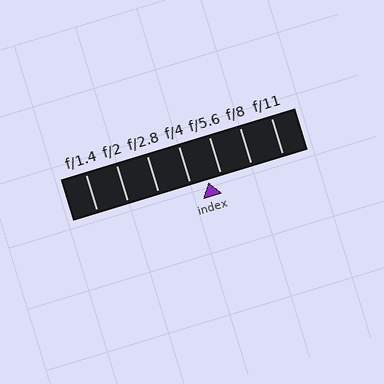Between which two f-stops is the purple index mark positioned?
The index mark is between f/4 and f/5.6.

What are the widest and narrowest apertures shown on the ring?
The widest aperture shown is f/1.4 and the narrowest is f/11.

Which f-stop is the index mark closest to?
The index mark is closest to f/5.6.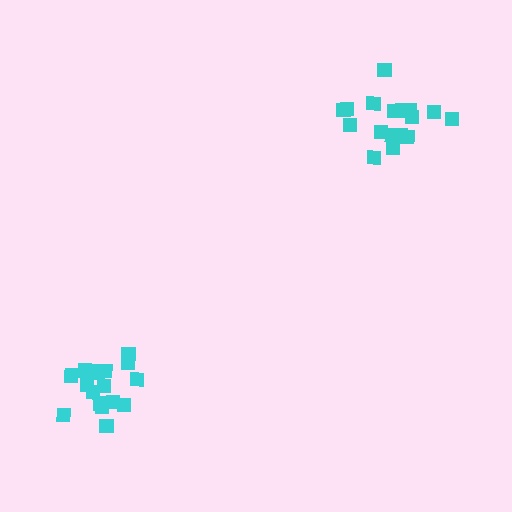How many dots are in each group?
Group 1: 17 dots, Group 2: 17 dots (34 total).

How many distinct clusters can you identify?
There are 2 distinct clusters.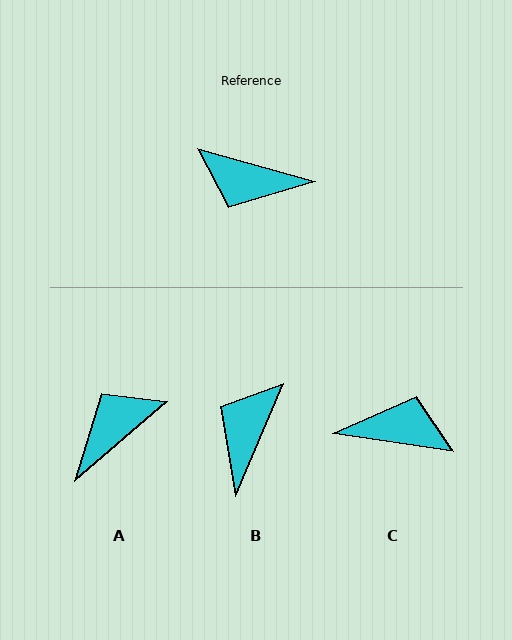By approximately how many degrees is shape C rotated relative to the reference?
Approximately 173 degrees clockwise.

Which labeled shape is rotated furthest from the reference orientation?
C, about 173 degrees away.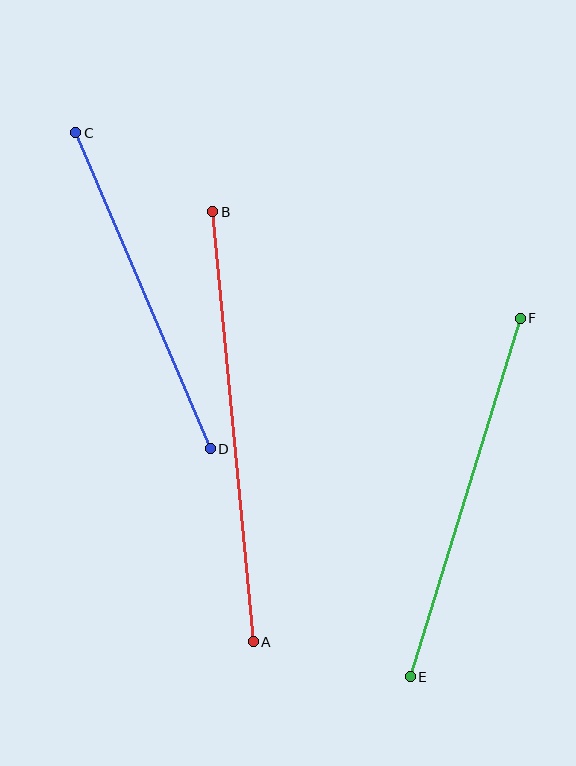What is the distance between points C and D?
The distance is approximately 344 pixels.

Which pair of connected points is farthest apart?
Points A and B are farthest apart.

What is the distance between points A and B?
The distance is approximately 432 pixels.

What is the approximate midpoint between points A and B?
The midpoint is at approximately (233, 427) pixels.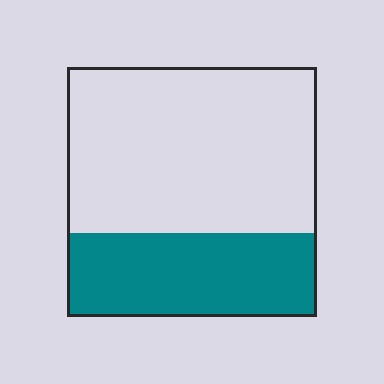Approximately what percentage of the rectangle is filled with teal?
Approximately 35%.